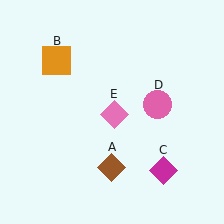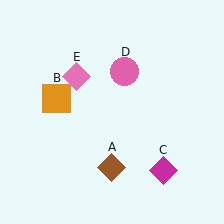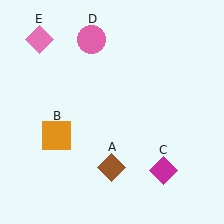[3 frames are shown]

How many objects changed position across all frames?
3 objects changed position: orange square (object B), pink circle (object D), pink diamond (object E).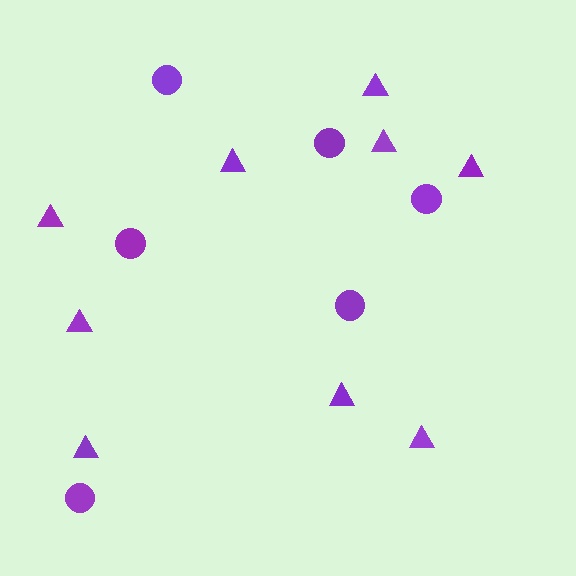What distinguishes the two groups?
There are 2 groups: one group of triangles (9) and one group of circles (6).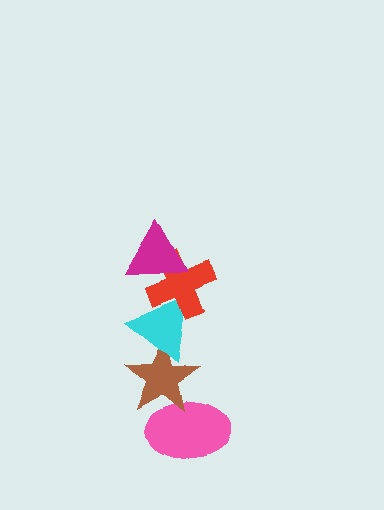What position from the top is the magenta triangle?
The magenta triangle is 1st from the top.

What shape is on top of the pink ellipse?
The brown star is on top of the pink ellipse.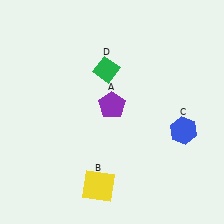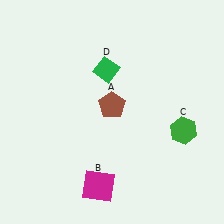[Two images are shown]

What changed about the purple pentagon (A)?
In Image 1, A is purple. In Image 2, it changed to brown.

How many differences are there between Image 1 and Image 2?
There are 3 differences between the two images.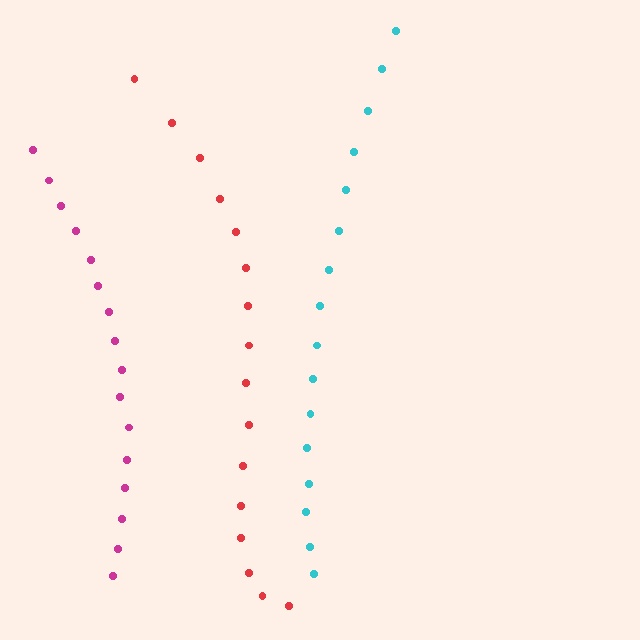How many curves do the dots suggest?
There are 3 distinct paths.